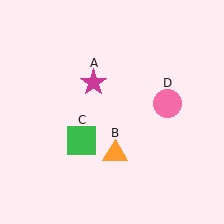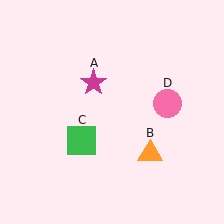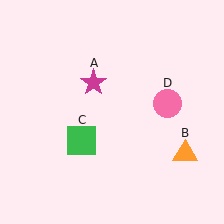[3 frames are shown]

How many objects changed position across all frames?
1 object changed position: orange triangle (object B).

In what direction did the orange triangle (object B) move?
The orange triangle (object B) moved right.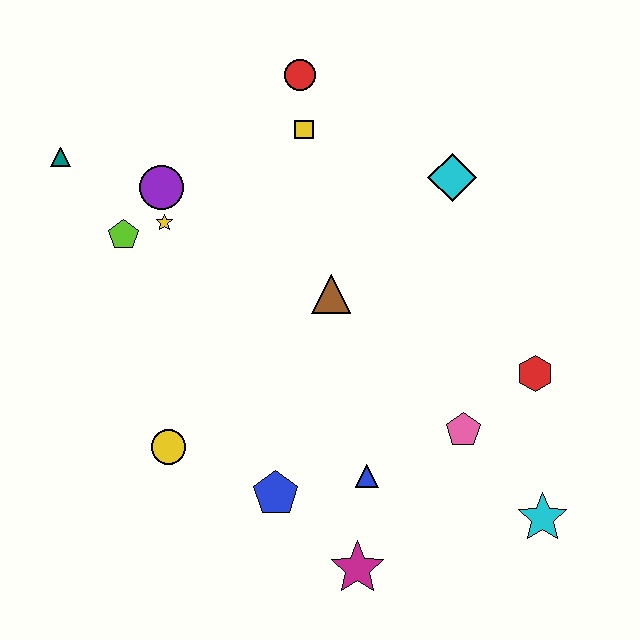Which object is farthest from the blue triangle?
The teal triangle is farthest from the blue triangle.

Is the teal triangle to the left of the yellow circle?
Yes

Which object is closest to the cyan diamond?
The yellow square is closest to the cyan diamond.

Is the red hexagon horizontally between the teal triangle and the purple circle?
No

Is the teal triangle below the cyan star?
No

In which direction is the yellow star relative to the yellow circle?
The yellow star is above the yellow circle.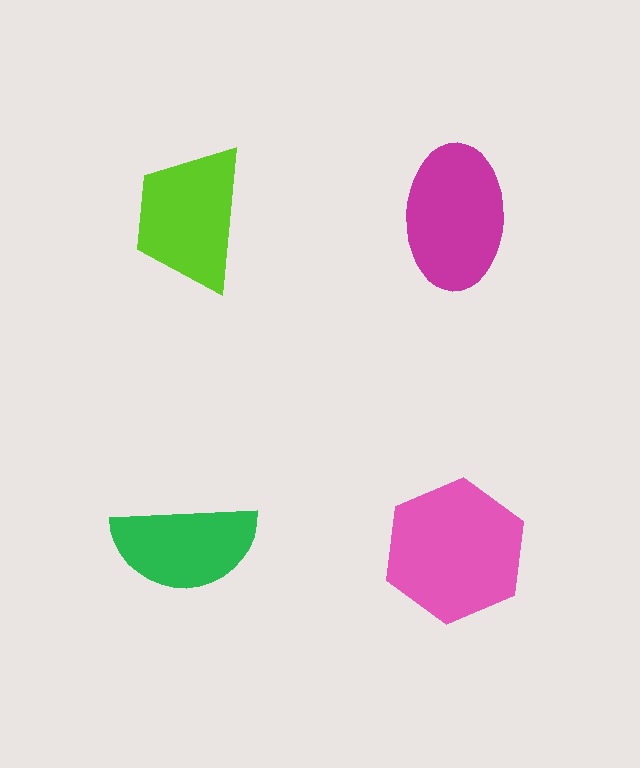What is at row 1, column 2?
A magenta ellipse.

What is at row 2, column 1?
A green semicircle.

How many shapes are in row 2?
2 shapes.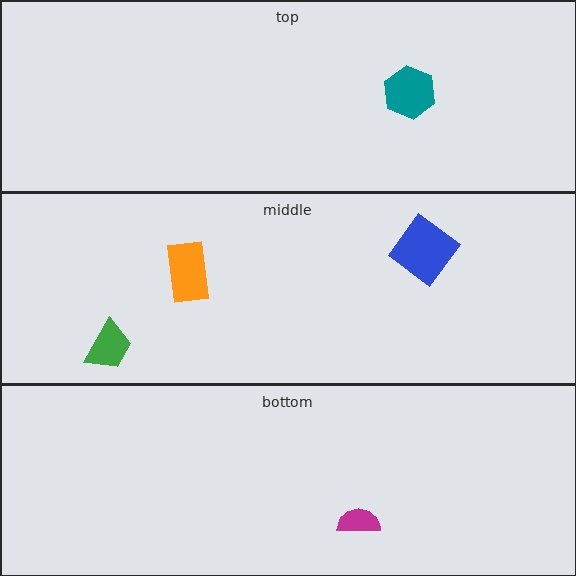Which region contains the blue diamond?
The middle region.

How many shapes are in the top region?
1.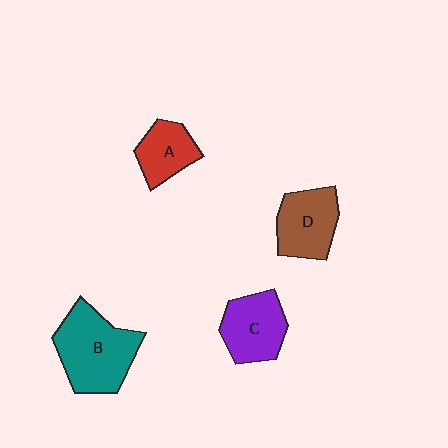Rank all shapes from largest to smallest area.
From largest to smallest: B (teal), D (brown), C (purple), A (red).